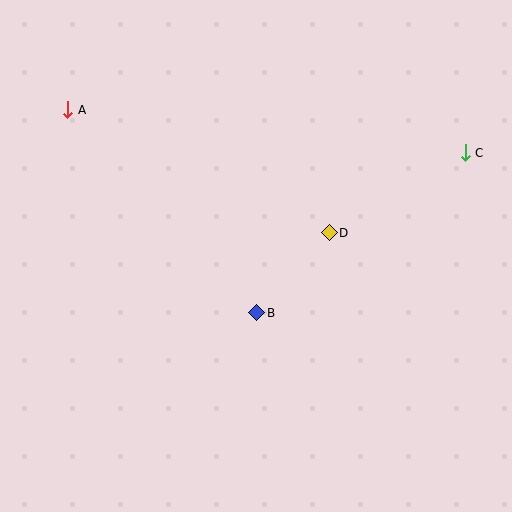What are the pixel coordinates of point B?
Point B is at (257, 313).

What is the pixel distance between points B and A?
The distance between B and A is 277 pixels.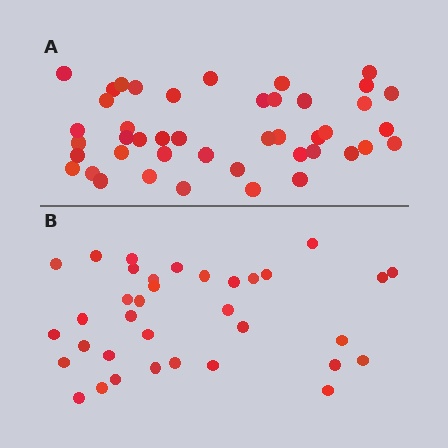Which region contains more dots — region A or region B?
Region A (the top region) has more dots.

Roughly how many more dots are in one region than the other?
Region A has roughly 8 or so more dots than region B.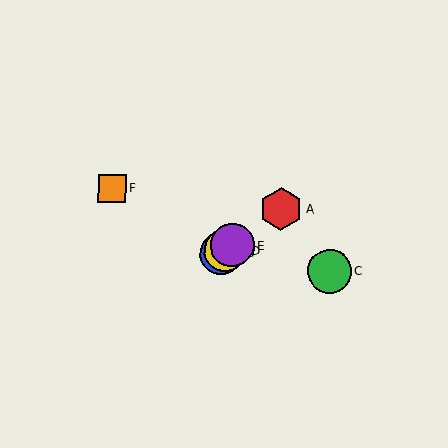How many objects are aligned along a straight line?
4 objects (A, B, D, E) are aligned along a straight line.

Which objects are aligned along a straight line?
Objects A, B, D, E are aligned along a straight line.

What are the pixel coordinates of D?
Object D is at (226, 250).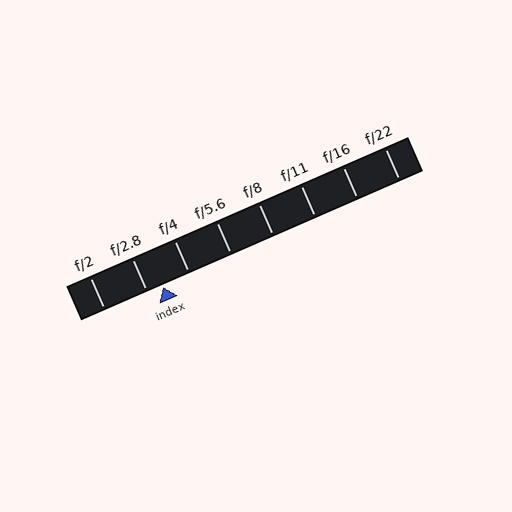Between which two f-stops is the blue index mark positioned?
The index mark is between f/2.8 and f/4.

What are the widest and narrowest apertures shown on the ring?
The widest aperture shown is f/2 and the narrowest is f/22.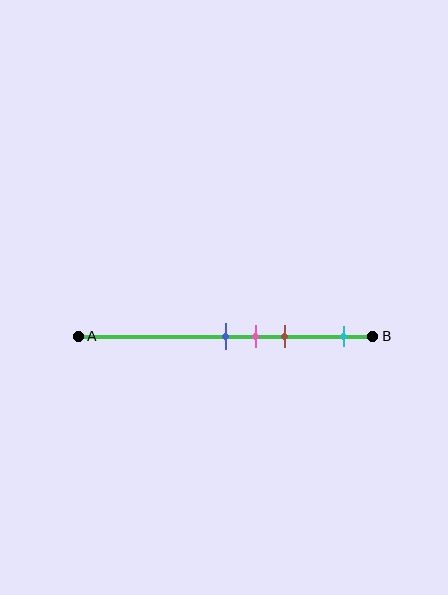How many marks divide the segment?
There are 4 marks dividing the segment.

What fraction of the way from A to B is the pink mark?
The pink mark is approximately 60% (0.6) of the way from A to B.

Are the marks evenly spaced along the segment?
No, the marks are not evenly spaced.